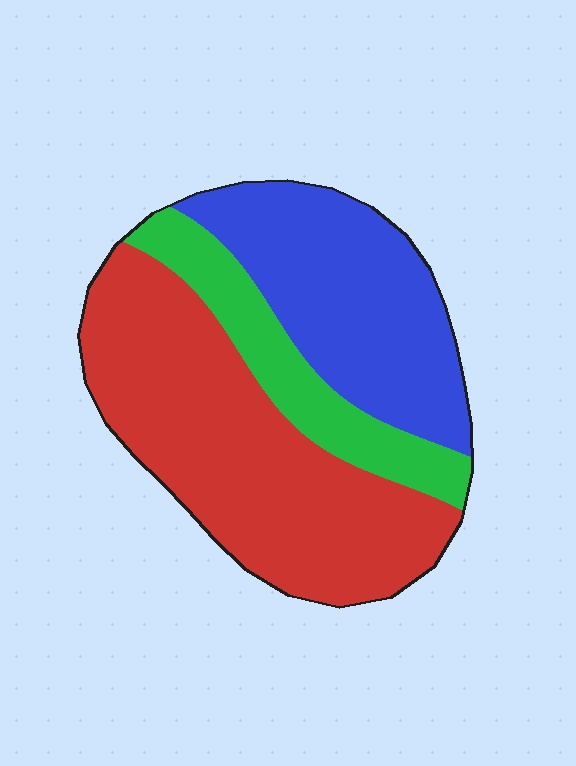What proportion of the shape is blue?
Blue takes up about one third (1/3) of the shape.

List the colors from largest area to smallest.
From largest to smallest: red, blue, green.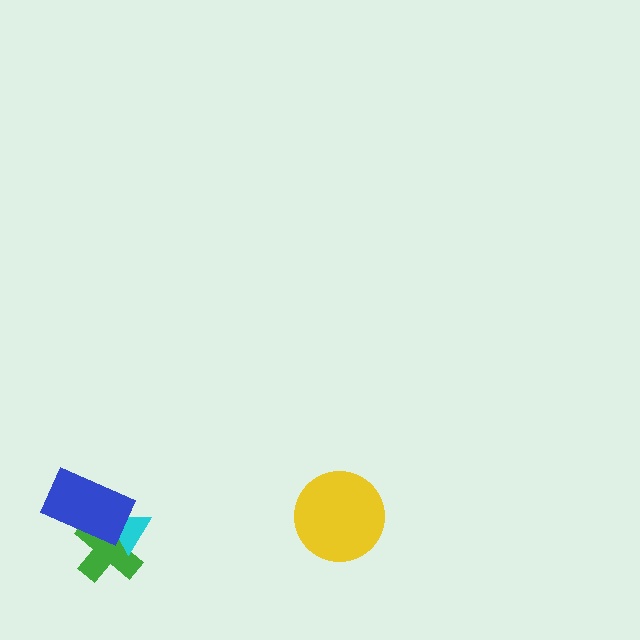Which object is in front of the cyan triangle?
The blue rectangle is in front of the cyan triangle.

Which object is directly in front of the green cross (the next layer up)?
The cyan triangle is directly in front of the green cross.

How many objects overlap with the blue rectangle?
2 objects overlap with the blue rectangle.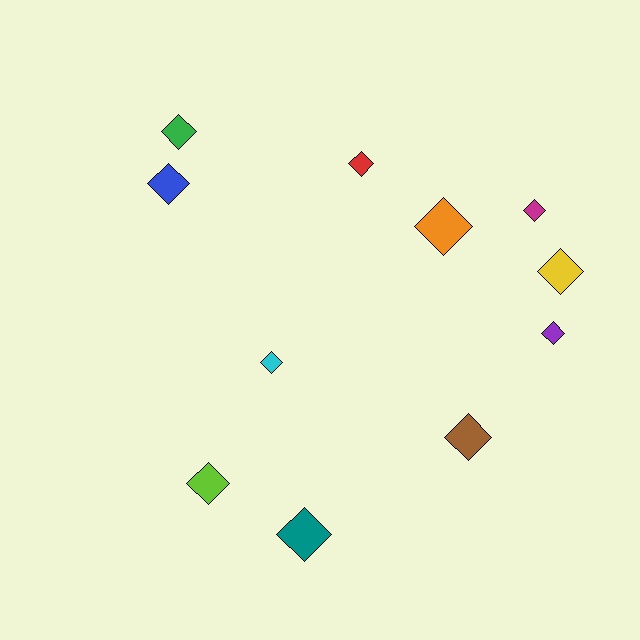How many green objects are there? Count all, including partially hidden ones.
There is 1 green object.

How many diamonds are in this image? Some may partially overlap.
There are 11 diamonds.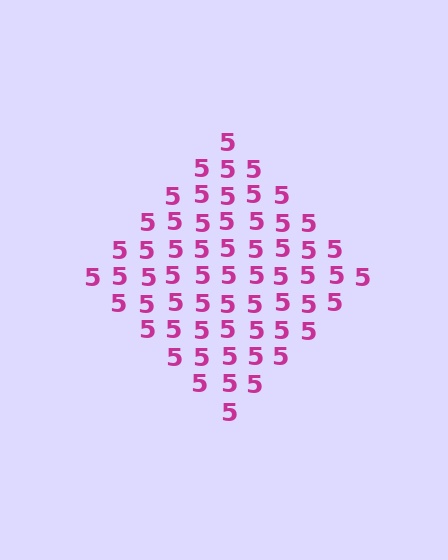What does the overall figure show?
The overall figure shows a diamond.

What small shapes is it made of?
It is made of small digit 5's.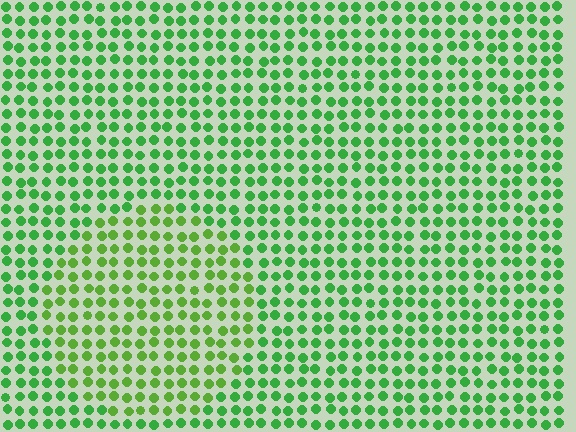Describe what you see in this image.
The image is filled with small green elements in a uniform arrangement. A circle-shaped region is visible where the elements are tinted to a slightly different hue, forming a subtle color boundary.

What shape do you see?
I see a circle.